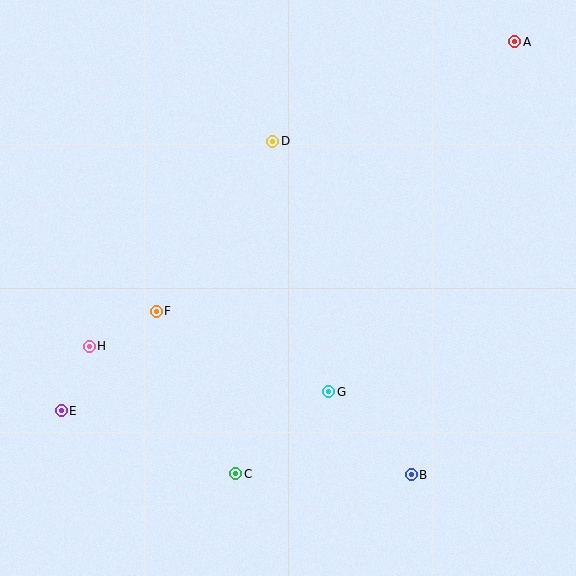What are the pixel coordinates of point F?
Point F is at (156, 311).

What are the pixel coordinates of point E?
Point E is at (61, 411).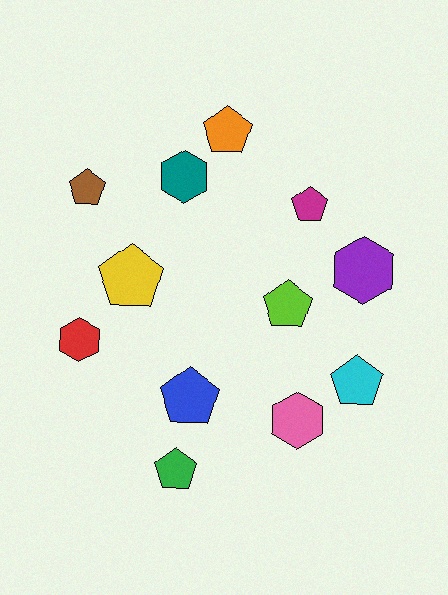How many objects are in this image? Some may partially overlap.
There are 12 objects.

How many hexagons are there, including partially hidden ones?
There are 4 hexagons.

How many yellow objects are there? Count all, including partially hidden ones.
There is 1 yellow object.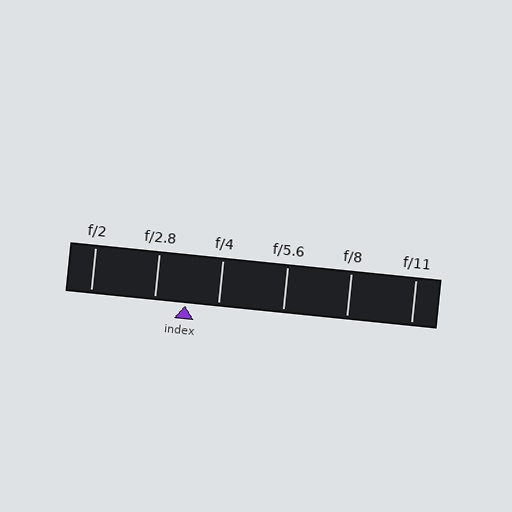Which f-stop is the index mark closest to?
The index mark is closest to f/2.8.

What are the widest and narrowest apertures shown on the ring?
The widest aperture shown is f/2 and the narrowest is f/11.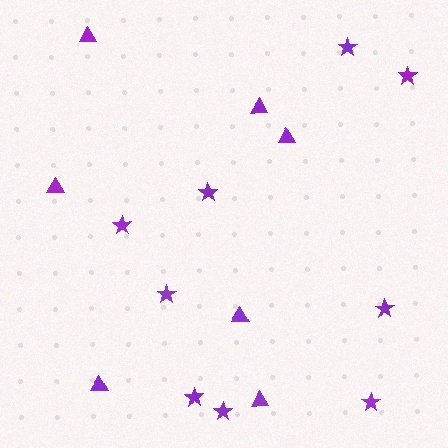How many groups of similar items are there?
There are 2 groups: one group of triangles (7) and one group of stars (9).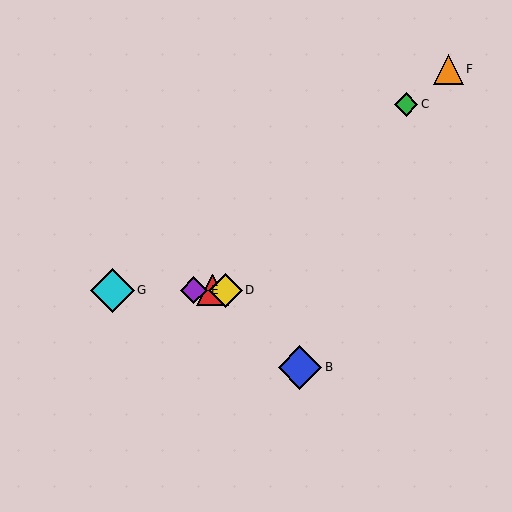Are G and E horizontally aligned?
Yes, both are at y≈290.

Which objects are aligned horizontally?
Objects A, D, E, G are aligned horizontally.